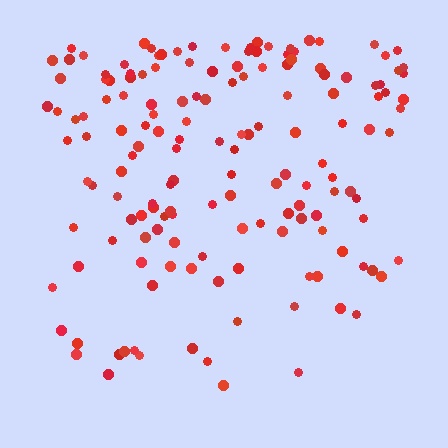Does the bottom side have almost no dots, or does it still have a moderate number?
Still a moderate number, just noticeably fewer than the top.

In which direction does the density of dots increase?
From bottom to top, with the top side densest.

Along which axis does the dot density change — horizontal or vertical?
Vertical.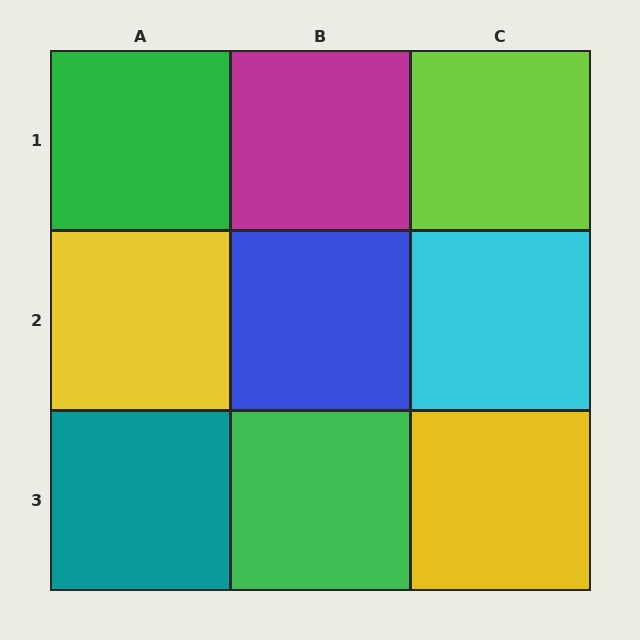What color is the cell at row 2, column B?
Blue.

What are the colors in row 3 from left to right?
Teal, green, yellow.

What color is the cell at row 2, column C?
Cyan.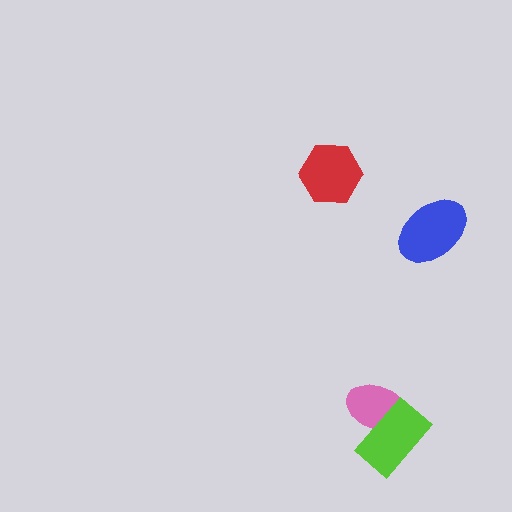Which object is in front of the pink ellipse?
The lime rectangle is in front of the pink ellipse.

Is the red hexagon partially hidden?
No, no other shape covers it.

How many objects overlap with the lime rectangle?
1 object overlaps with the lime rectangle.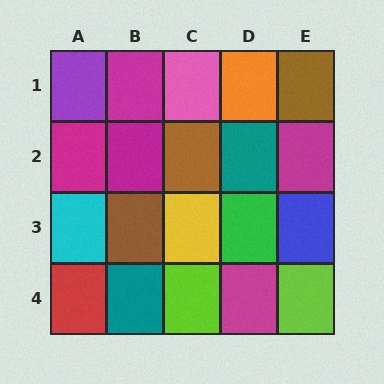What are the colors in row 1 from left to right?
Purple, magenta, pink, orange, brown.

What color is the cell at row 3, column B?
Brown.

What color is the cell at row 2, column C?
Brown.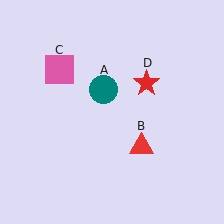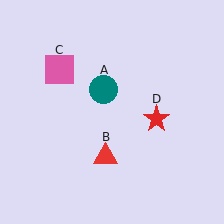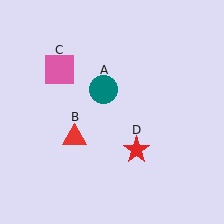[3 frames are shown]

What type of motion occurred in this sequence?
The red triangle (object B), red star (object D) rotated clockwise around the center of the scene.